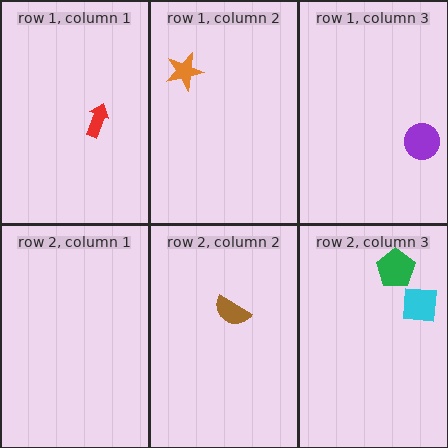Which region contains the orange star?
The row 1, column 2 region.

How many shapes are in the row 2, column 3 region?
2.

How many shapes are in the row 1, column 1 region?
1.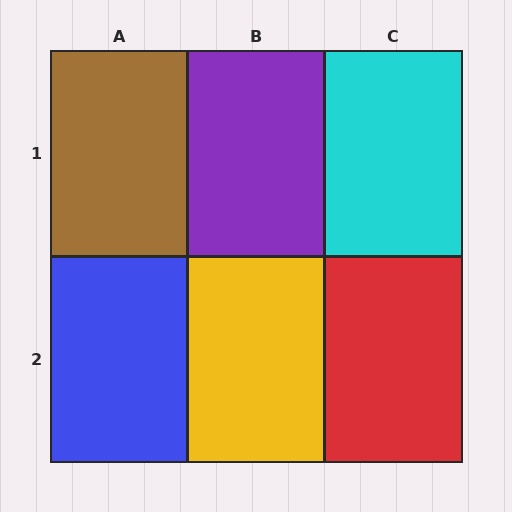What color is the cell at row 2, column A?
Blue.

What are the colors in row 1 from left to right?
Brown, purple, cyan.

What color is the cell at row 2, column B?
Yellow.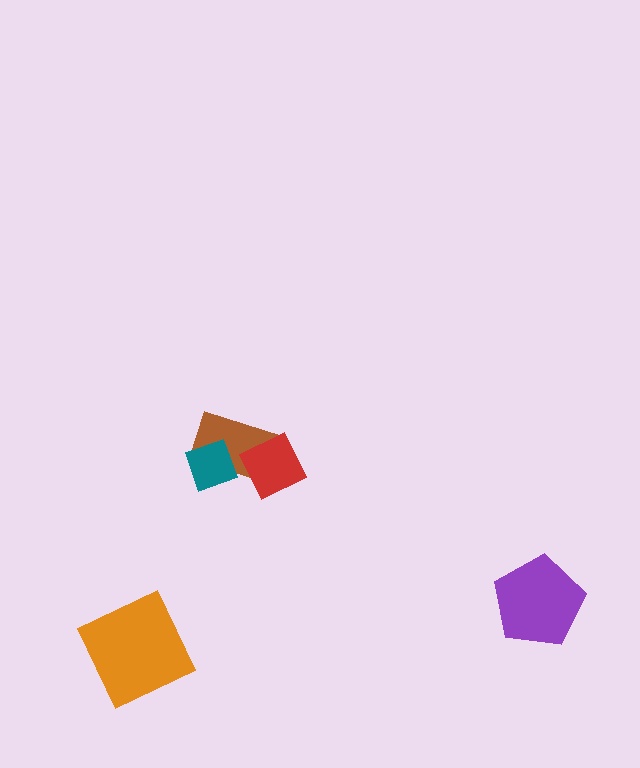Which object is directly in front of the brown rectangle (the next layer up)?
The red diamond is directly in front of the brown rectangle.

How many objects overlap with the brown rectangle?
2 objects overlap with the brown rectangle.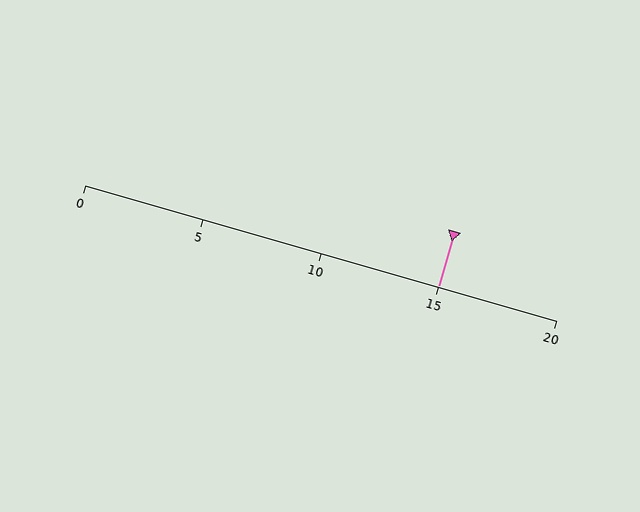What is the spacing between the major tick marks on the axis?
The major ticks are spaced 5 apart.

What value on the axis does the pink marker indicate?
The marker indicates approximately 15.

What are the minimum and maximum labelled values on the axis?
The axis runs from 0 to 20.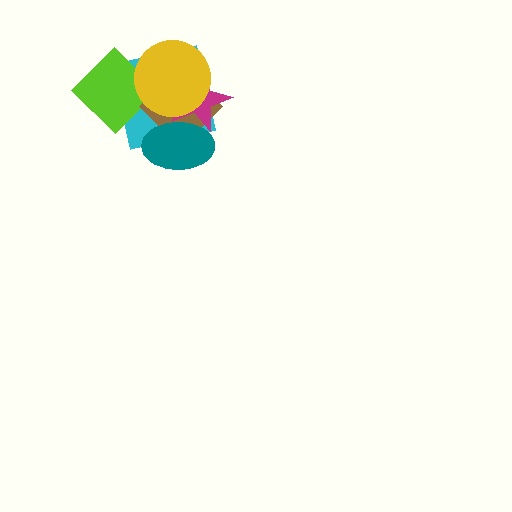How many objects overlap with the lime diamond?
3 objects overlap with the lime diamond.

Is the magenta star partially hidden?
Yes, it is partially covered by another shape.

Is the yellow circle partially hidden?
No, no other shape covers it.